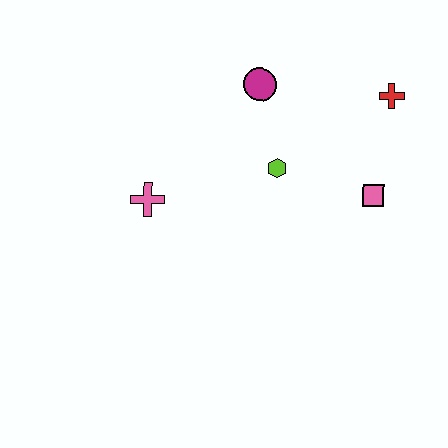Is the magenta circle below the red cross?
No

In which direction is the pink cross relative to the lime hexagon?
The pink cross is to the left of the lime hexagon.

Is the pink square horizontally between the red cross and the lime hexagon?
Yes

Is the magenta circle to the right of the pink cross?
Yes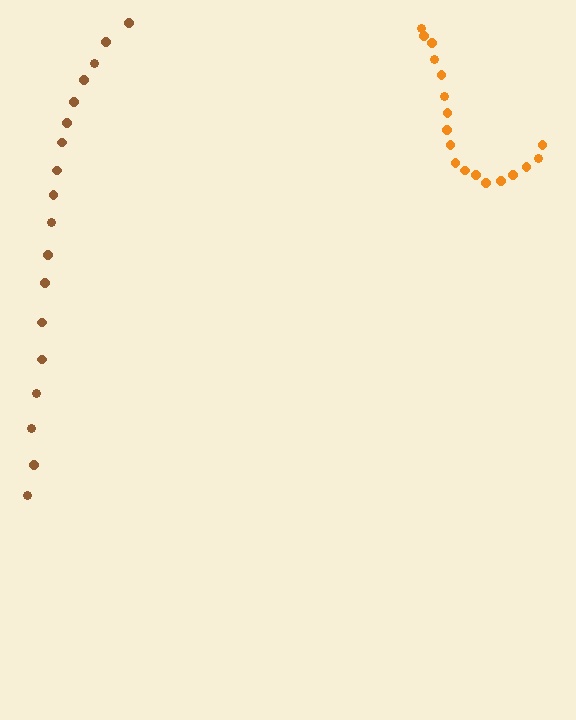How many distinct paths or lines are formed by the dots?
There are 2 distinct paths.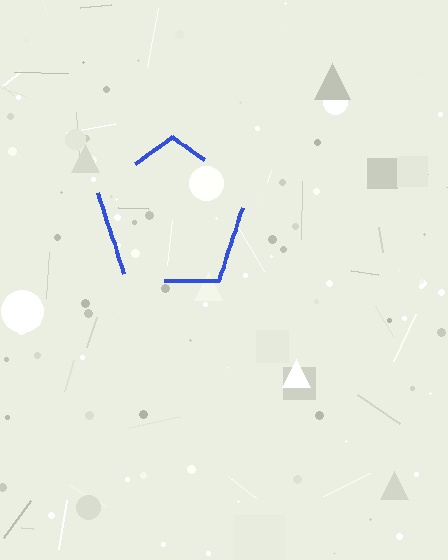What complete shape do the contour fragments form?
The contour fragments form a pentagon.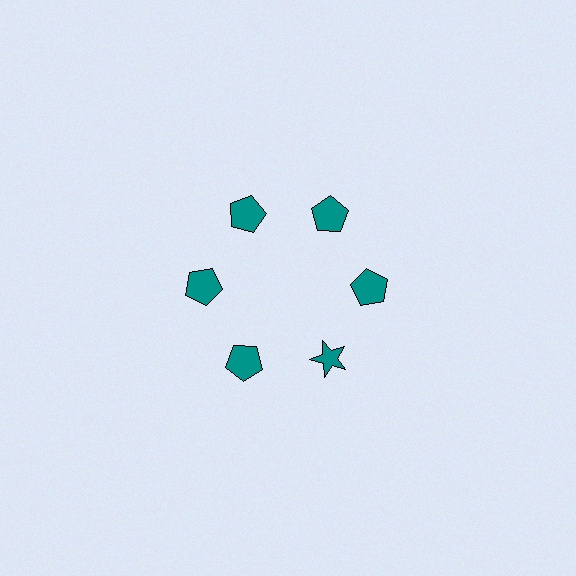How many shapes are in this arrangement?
There are 6 shapes arranged in a ring pattern.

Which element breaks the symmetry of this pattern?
The teal star at roughly the 5 o'clock position breaks the symmetry. All other shapes are teal pentagons.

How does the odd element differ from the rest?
It has a different shape: star instead of pentagon.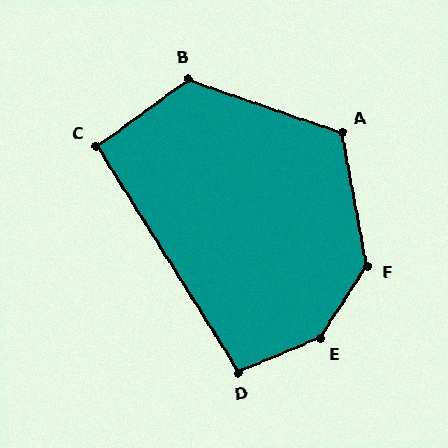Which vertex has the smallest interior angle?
C, at approximately 94 degrees.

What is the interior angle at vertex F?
Approximately 136 degrees (obtuse).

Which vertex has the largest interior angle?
E, at approximately 146 degrees.